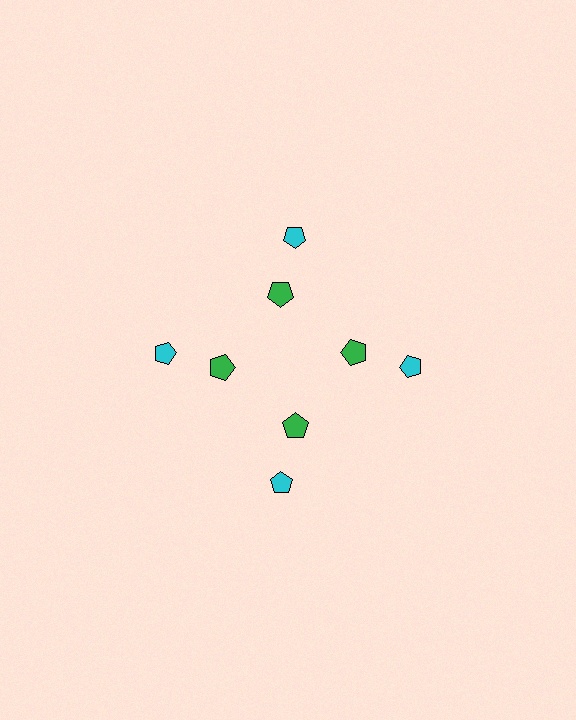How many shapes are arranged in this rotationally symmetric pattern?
There are 8 shapes, arranged in 4 groups of 2.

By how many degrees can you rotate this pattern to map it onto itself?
The pattern maps onto itself every 90 degrees of rotation.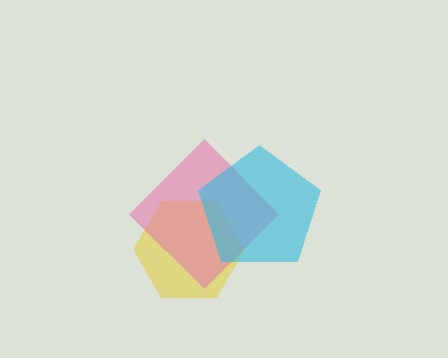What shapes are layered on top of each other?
The layered shapes are: a yellow hexagon, a pink diamond, a cyan pentagon.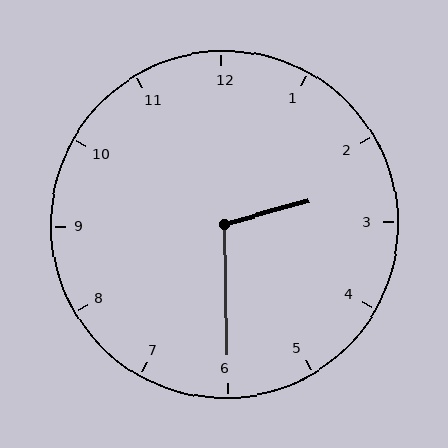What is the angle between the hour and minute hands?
Approximately 105 degrees.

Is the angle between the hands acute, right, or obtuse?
It is obtuse.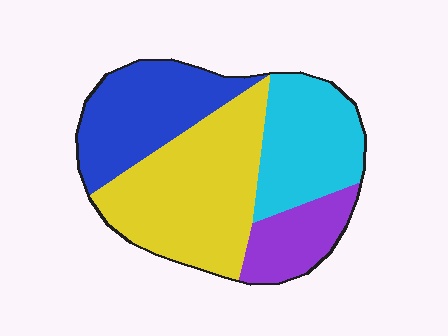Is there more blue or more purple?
Blue.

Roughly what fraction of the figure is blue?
Blue covers 25% of the figure.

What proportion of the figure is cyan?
Cyan covers around 25% of the figure.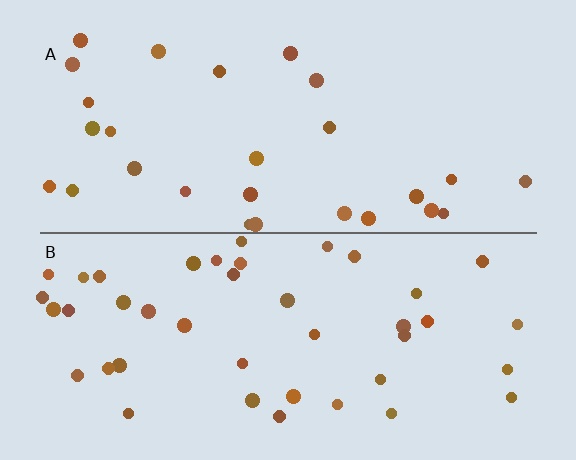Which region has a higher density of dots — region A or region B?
B (the bottom).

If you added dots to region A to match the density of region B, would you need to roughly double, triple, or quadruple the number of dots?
Approximately double.